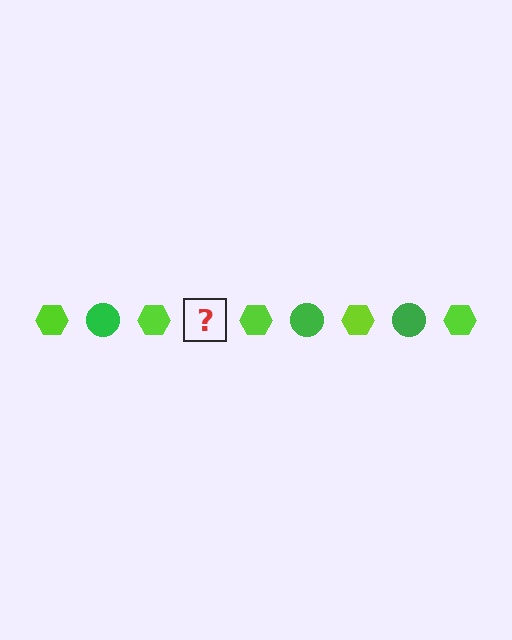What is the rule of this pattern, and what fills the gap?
The rule is that the pattern alternates between lime hexagon and green circle. The gap should be filled with a green circle.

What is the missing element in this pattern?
The missing element is a green circle.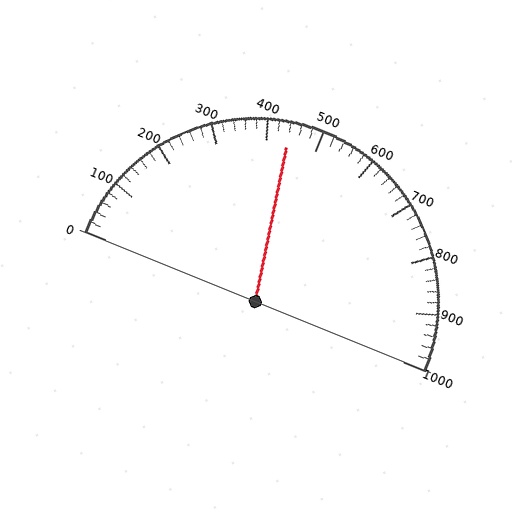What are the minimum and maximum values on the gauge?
The gauge ranges from 0 to 1000.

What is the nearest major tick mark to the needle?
The nearest major tick mark is 400.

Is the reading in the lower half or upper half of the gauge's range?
The reading is in the lower half of the range (0 to 1000).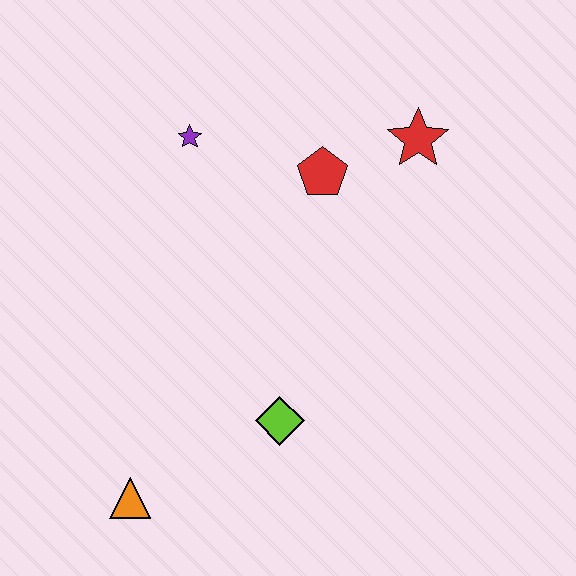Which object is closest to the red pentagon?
The red star is closest to the red pentagon.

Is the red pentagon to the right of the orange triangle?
Yes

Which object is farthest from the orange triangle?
The red star is farthest from the orange triangle.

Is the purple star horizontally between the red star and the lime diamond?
No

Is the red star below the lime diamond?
No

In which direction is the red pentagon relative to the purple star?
The red pentagon is to the right of the purple star.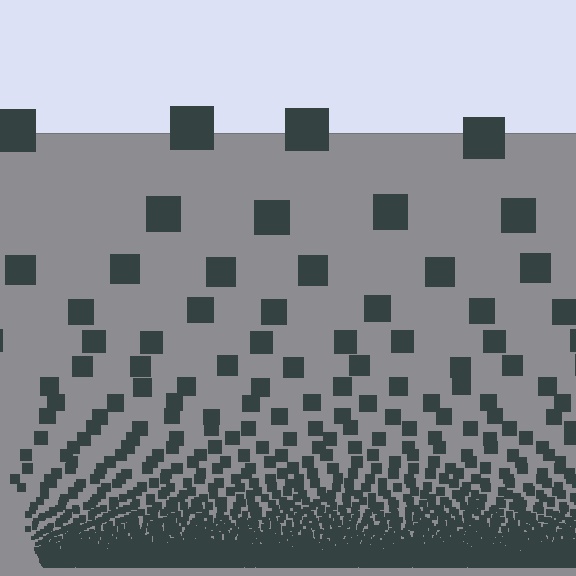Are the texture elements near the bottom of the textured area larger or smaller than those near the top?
Smaller. The gradient is inverted — elements near the bottom are smaller and denser.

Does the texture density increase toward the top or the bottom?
Density increases toward the bottom.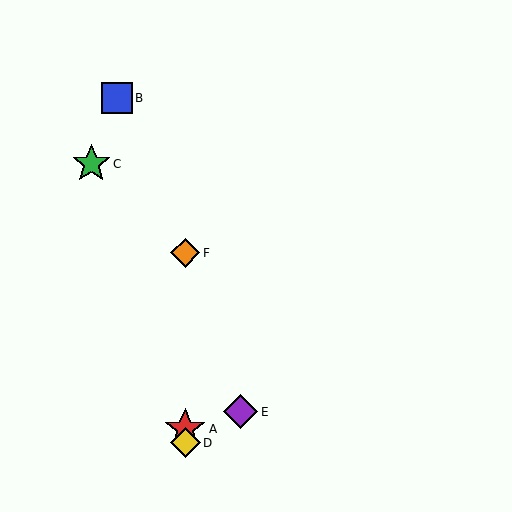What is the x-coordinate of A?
Object A is at x≈185.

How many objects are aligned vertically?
3 objects (A, D, F) are aligned vertically.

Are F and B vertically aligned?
No, F is at x≈185 and B is at x≈117.